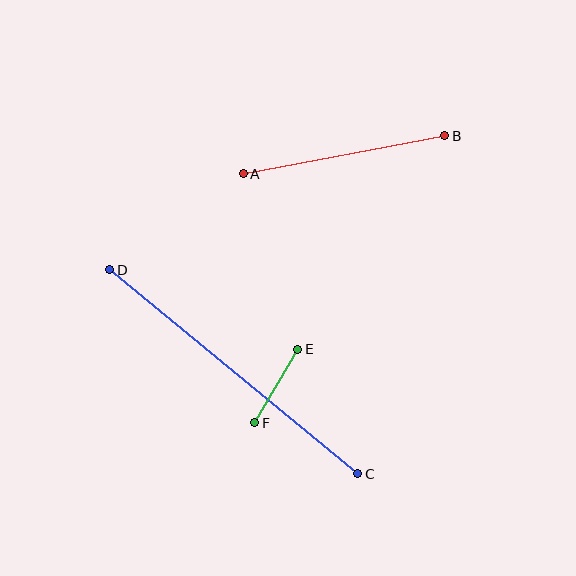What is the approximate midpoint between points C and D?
The midpoint is at approximately (234, 372) pixels.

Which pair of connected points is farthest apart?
Points C and D are farthest apart.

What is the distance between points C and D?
The distance is approximately 321 pixels.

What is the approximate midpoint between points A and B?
The midpoint is at approximately (344, 155) pixels.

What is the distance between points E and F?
The distance is approximately 85 pixels.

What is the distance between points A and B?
The distance is approximately 205 pixels.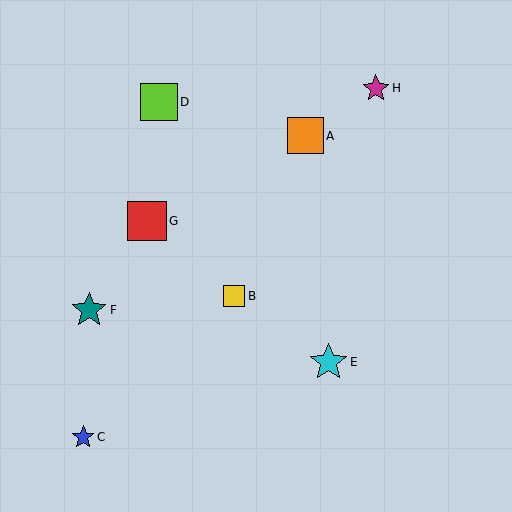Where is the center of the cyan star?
The center of the cyan star is at (328, 362).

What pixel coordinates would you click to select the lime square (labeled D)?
Click at (159, 102) to select the lime square D.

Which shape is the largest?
The red square (labeled G) is the largest.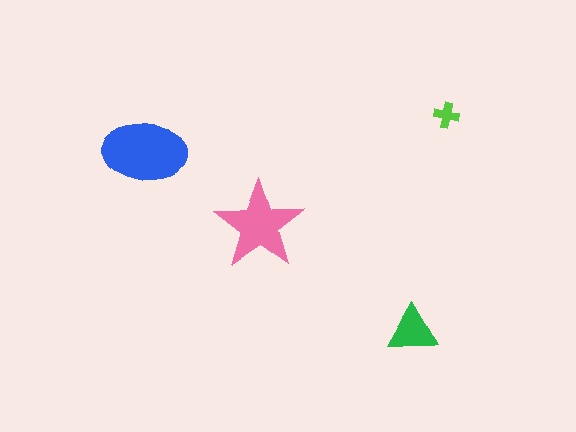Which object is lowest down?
The green triangle is bottommost.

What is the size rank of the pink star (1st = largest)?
2nd.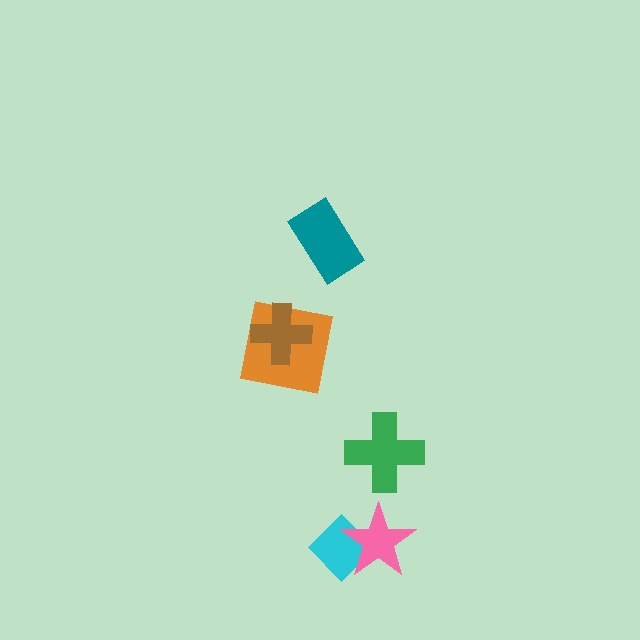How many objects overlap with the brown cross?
1 object overlaps with the brown cross.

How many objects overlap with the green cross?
0 objects overlap with the green cross.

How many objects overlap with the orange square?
1 object overlaps with the orange square.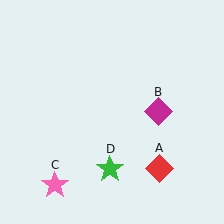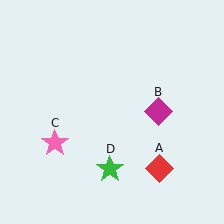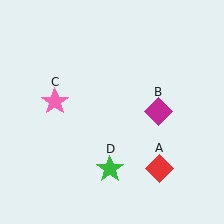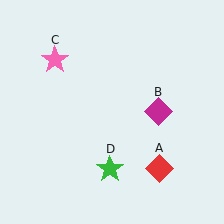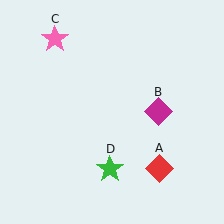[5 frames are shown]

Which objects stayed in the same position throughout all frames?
Red diamond (object A) and magenta diamond (object B) and green star (object D) remained stationary.